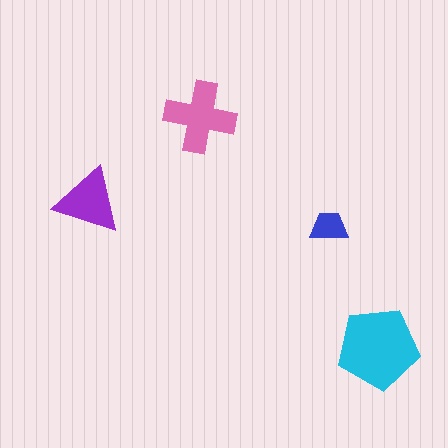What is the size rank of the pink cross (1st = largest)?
2nd.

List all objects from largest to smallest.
The cyan pentagon, the pink cross, the purple triangle, the blue trapezoid.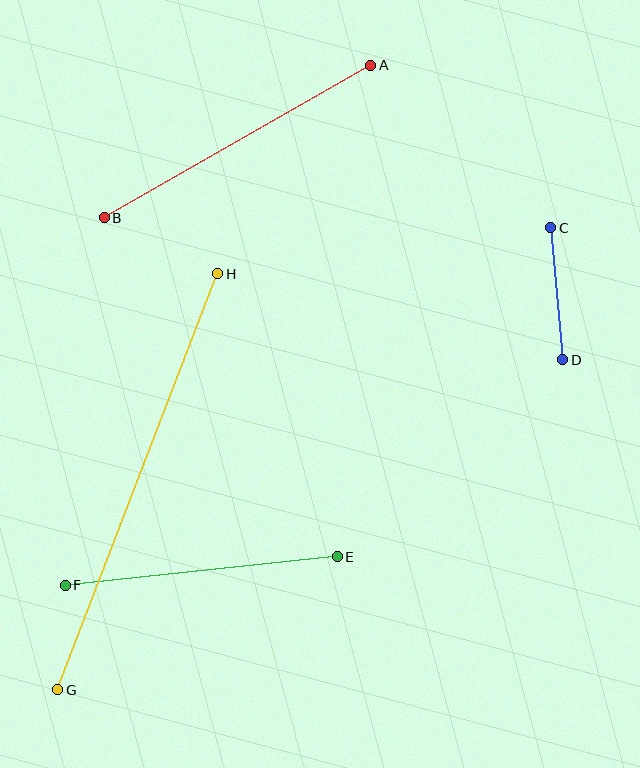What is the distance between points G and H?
The distance is approximately 446 pixels.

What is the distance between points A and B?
The distance is approximately 307 pixels.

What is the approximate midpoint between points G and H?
The midpoint is at approximately (138, 482) pixels.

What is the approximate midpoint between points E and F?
The midpoint is at approximately (201, 571) pixels.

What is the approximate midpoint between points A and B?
The midpoint is at approximately (238, 142) pixels.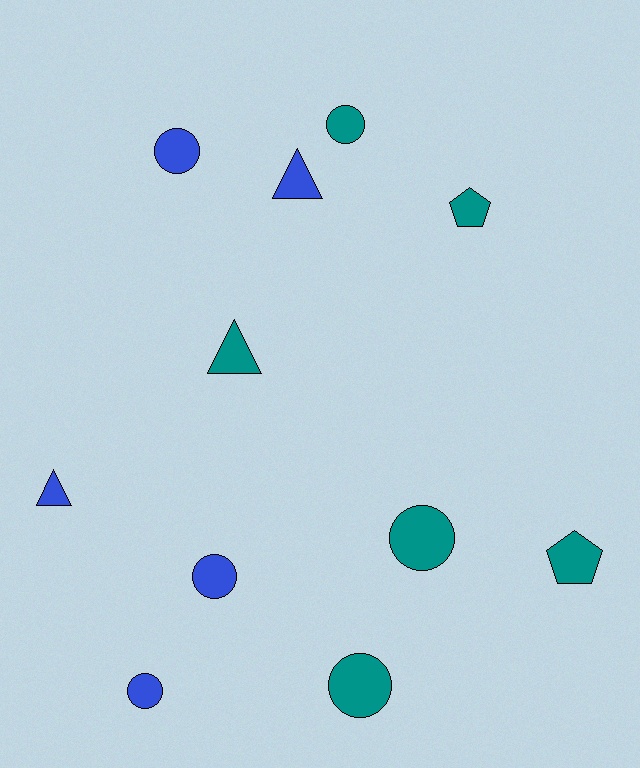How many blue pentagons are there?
There are no blue pentagons.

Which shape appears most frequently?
Circle, with 6 objects.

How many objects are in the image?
There are 11 objects.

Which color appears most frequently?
Teal, with 6 objects.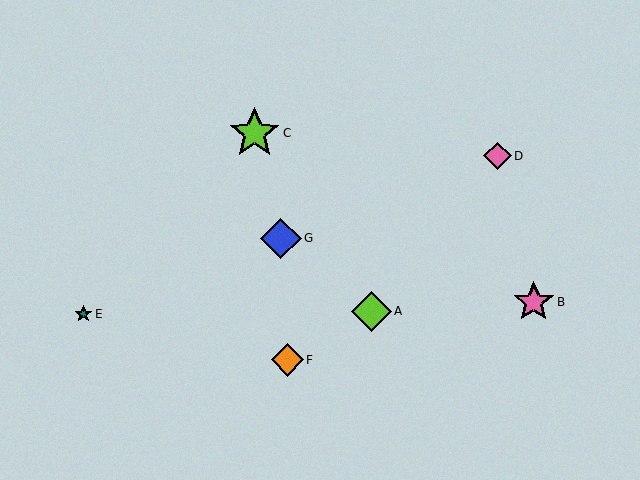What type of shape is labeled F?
Shape F is an orange diamond.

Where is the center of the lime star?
The center of the lime star is at (254, 133).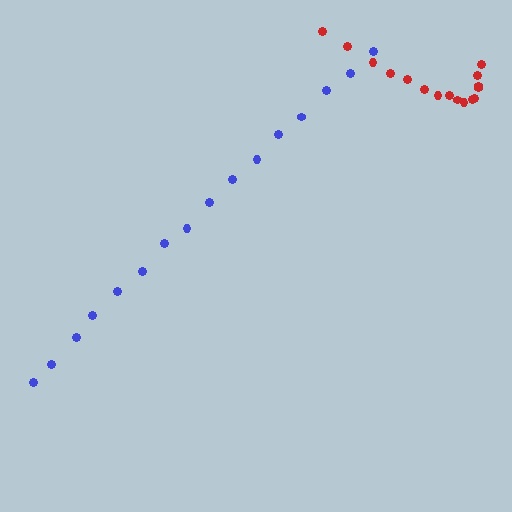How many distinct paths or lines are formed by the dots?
There are 2 distinct paths.